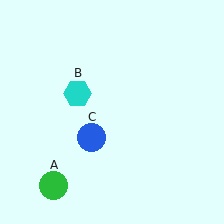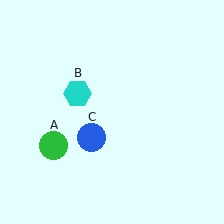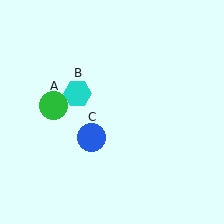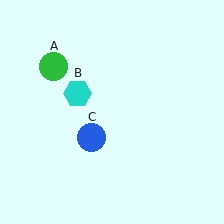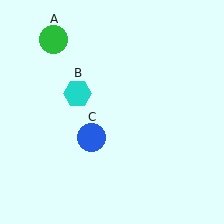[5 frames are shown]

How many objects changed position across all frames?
1 object changed position: green circle (object A).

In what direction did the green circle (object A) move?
The green circle (object A) moved up.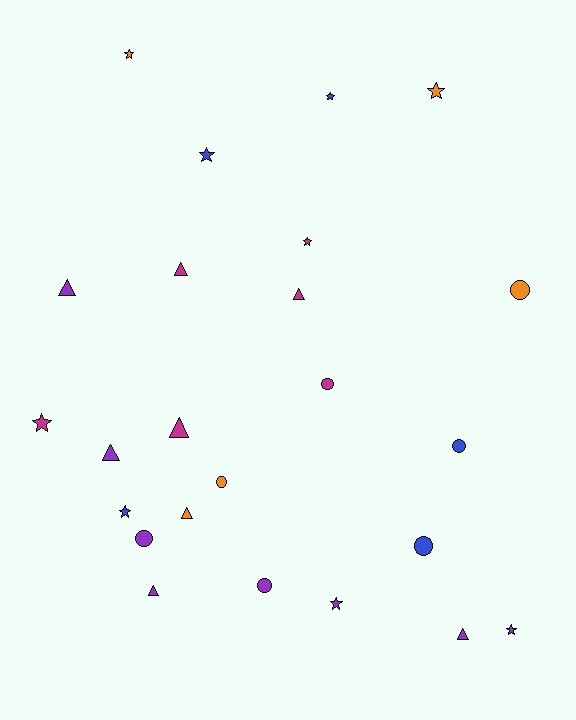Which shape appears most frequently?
Star, with 9 objects.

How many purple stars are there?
There are 2 purple stars.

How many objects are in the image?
There are 24 objects.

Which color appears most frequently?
Purple, with 8 objects.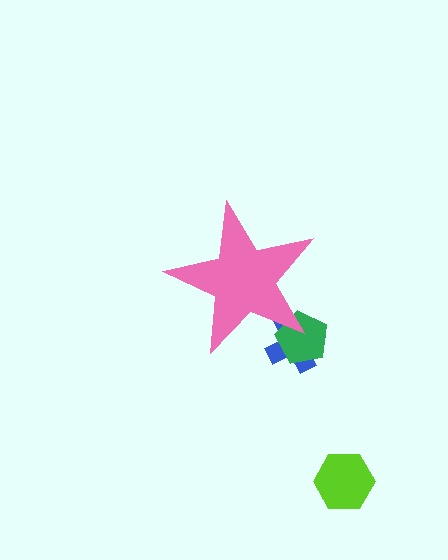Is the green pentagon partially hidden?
Yes, the green pentagon is partially hidden behind the pink star.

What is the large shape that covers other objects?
A pink star.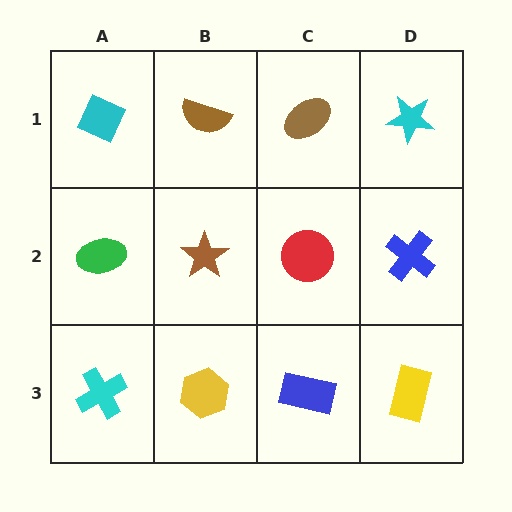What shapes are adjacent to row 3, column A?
A green ellipse (row 2, column A), a yellow hexagon (row 3, column B).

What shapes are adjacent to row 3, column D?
A blue cross (row 2, column D), a blue rectangle (row 3, column C).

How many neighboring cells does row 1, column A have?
2.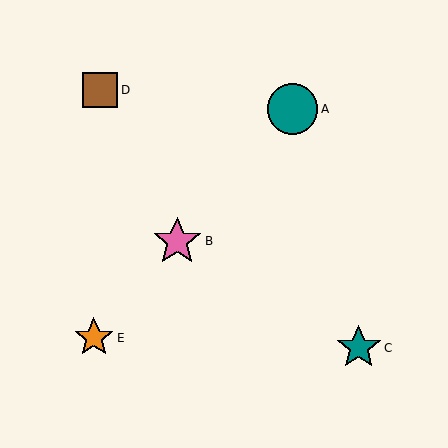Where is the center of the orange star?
The center of the orange star is at (94, 338).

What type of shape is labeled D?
Shape D is a brown square.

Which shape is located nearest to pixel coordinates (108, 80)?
The brown square (labeled D) at (100, 90) is nearest to that location.